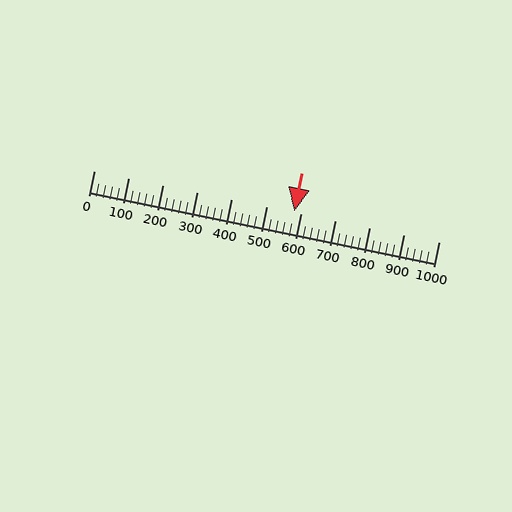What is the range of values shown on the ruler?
The ruler shows values from 0 to 1000.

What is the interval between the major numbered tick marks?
The major tick marks are spaced 100 units apart.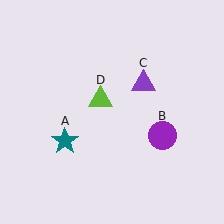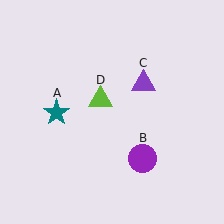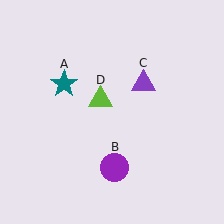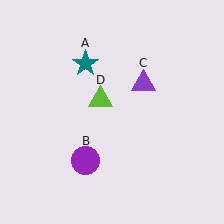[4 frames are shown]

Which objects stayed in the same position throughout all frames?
Purple triangle (object C) and lime triangle (object D) remained stationary.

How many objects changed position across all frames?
2 objects changed position: teal star (object A), purple circle (object B).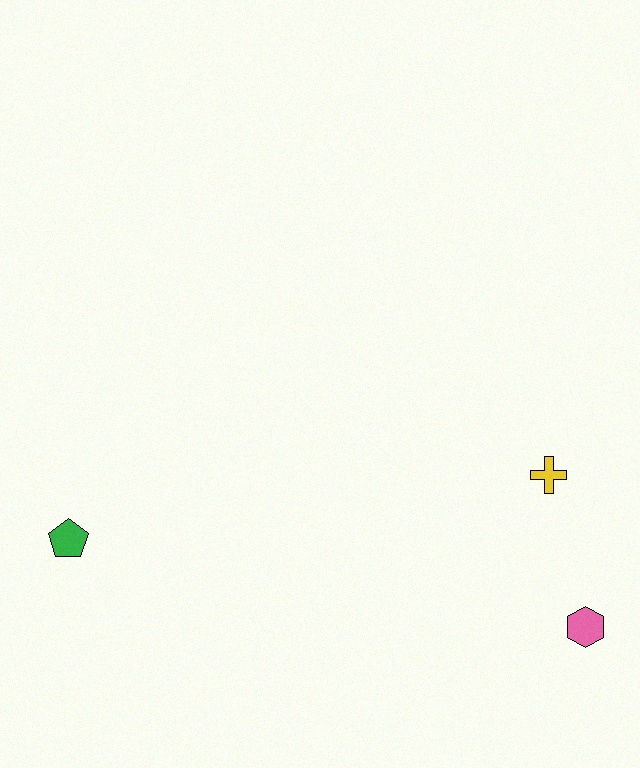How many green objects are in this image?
There is 1 green object.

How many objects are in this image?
There are 3 objects.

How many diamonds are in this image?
There are no diamonds.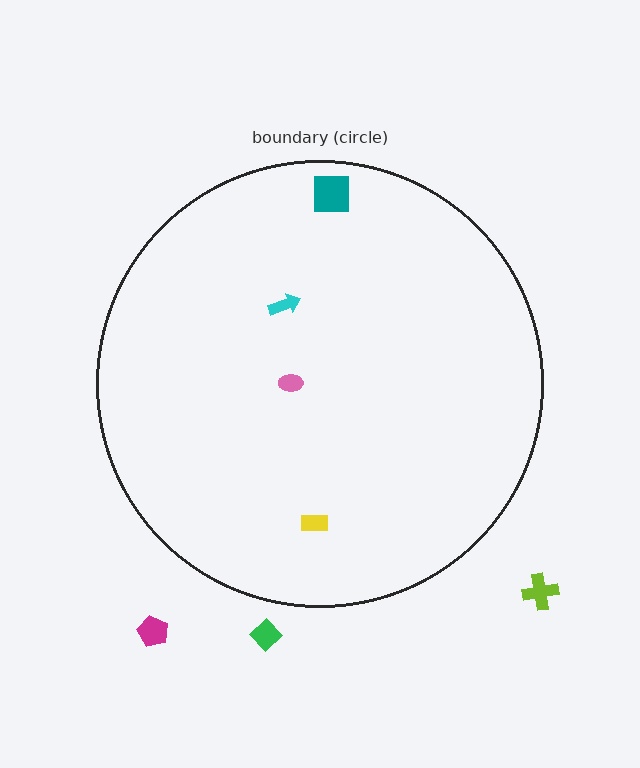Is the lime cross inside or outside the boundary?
Outside.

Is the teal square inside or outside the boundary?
Inside.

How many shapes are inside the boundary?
4 inside, 3 outside.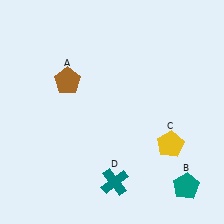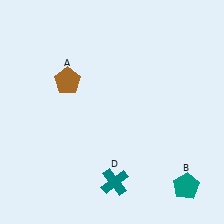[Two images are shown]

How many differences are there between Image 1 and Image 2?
There is 1 difference between the two images.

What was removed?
The yellow pentagon (C) was removed in Image 2.